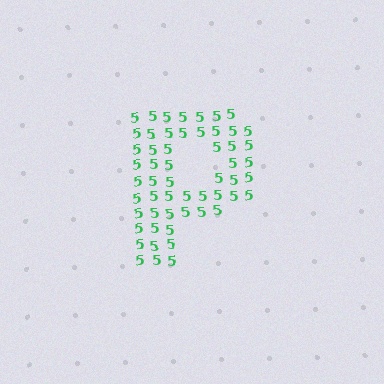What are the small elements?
The small elements are digit 5's.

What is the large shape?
The large shape is the letter P.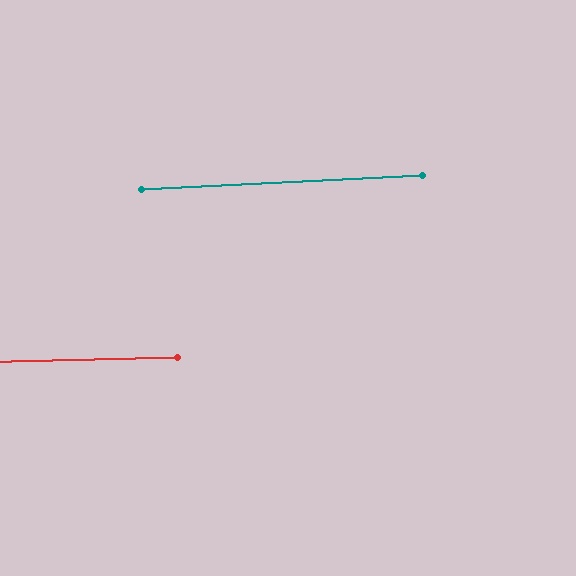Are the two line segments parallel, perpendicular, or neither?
Parallel — their directions differ by only 1.7°.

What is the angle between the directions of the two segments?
Approximately 2 degrees.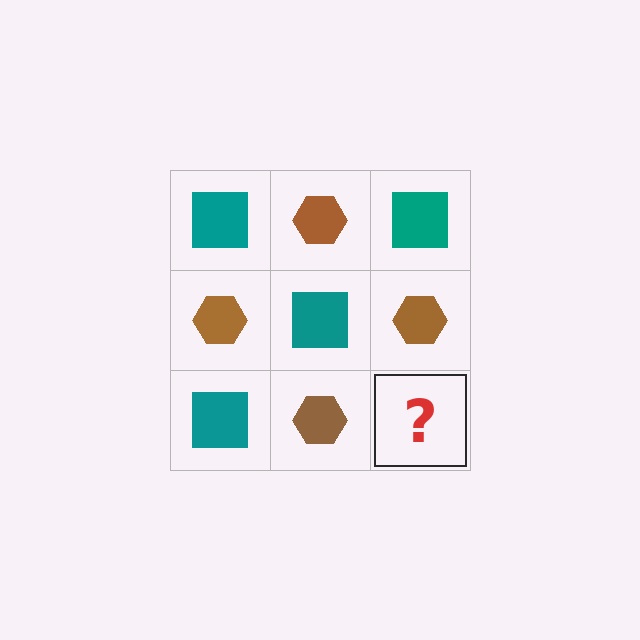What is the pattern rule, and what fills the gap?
The rule is that it alternates teal square and brown hexagon in a checkerboard pattern. The gap should be filled with a teal square.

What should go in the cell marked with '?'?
The missing cell should contain a teal square.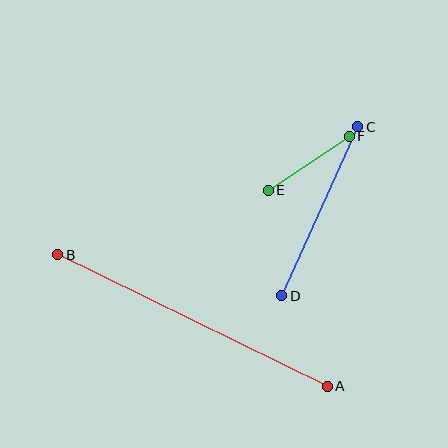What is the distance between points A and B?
The distance is approximately 300 pixels.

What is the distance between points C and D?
The distance is approximately 185 pixels.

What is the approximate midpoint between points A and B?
The midpoint is at approximately (192, 321) pixels.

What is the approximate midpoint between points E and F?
The midpoint is at approximately (309, 163) pixels.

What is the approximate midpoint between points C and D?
The midpoint is at approximately (320, 211) pixels.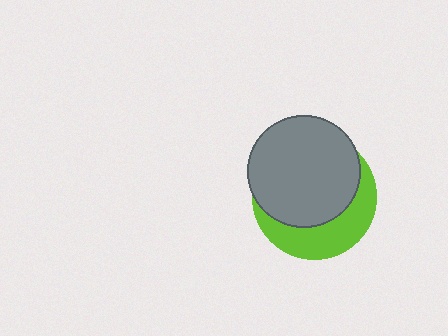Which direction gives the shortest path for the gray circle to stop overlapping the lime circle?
Moving toward the upper-left gives the shortest separation.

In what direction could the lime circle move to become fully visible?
The lime circle could move toward the lower-right. That would shift it out from behind the gray circle entirely.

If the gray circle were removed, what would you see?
You would see the complete lime circle.